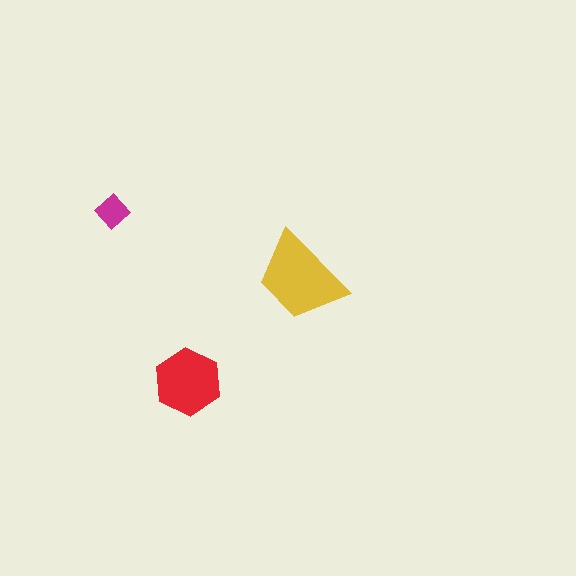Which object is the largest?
The yellow trapezoid.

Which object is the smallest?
The magenta diamond.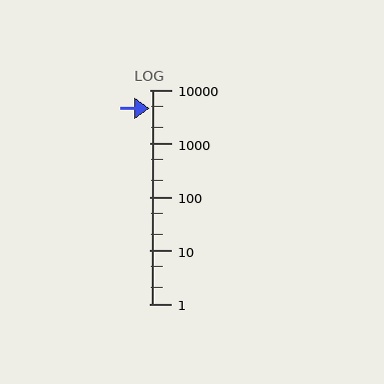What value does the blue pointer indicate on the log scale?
The pointer indicates approximately 4500.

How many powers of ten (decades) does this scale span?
The scale spans 4 decades, from 1 to 10000.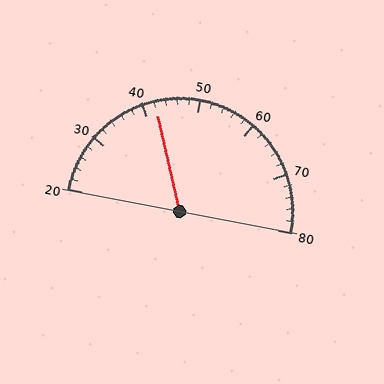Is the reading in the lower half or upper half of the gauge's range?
The reading is in the lower half of the range (20 to 80).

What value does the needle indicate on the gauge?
The needle indicates approximately 42.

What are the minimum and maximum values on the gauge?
The gauge ranges from 20 to 80.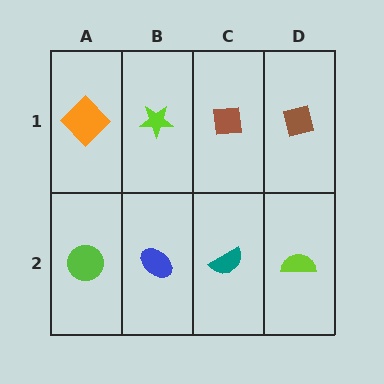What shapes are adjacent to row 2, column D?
A brown square (row 1, column D), a teal semicircle (row 2, column C).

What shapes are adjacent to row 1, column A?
A lime circle (row 2, column A), a lime star (row 1, column B).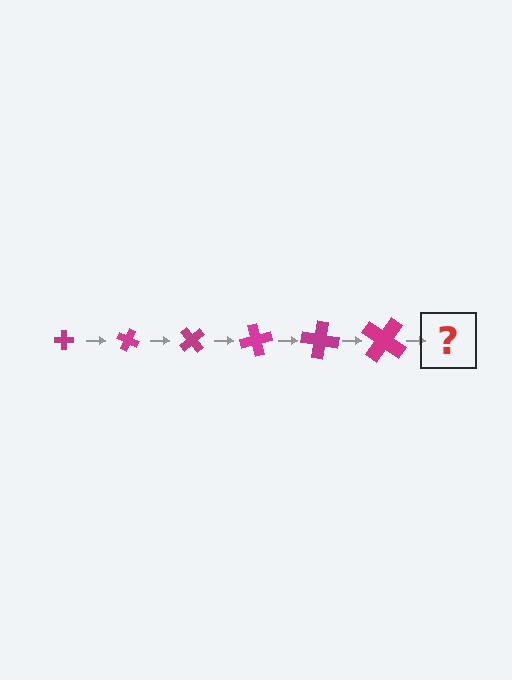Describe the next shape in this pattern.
It should be a cross, larger than the previous one and rotated 150 degrees from the start.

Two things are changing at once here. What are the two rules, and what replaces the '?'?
The two rules are that the cross grows larger each step and it rotates 25 degrees each step. The '?' should be a cross, larger than the previous one and rotated 150 degrees from the start.